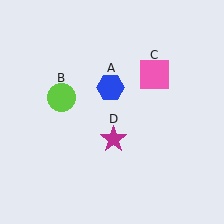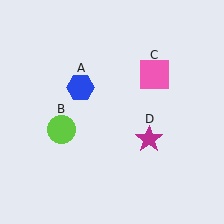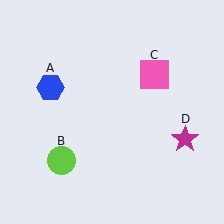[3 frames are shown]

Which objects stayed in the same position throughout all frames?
Pink square (object C) remained stationary.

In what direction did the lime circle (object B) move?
The lime circle (object B) moved down.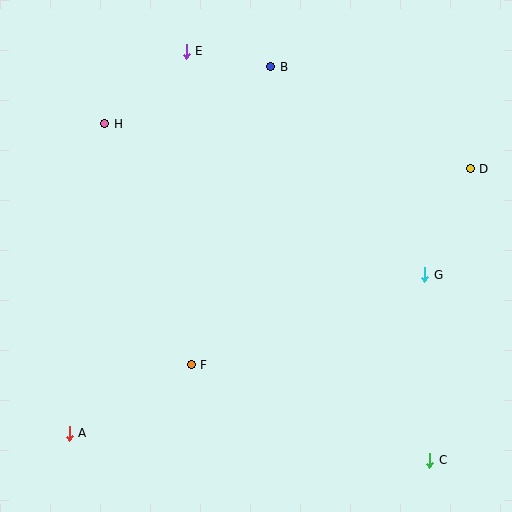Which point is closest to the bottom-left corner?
Point A is closest to the bottom-left corner.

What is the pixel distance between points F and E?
The distance between F and E is 314 pixels.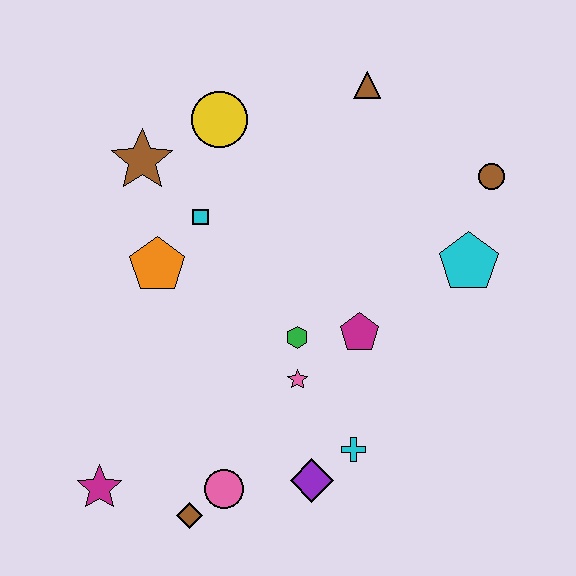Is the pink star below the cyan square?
Yes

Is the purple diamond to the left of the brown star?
No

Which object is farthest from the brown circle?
The magenta star is farthest from the brown circle.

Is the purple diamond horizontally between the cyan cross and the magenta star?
Yes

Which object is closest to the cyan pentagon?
The brown circle is closest to the cyan pentagon.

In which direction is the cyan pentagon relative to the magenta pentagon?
The cyan pentagon is to the right of the magenta pentagon.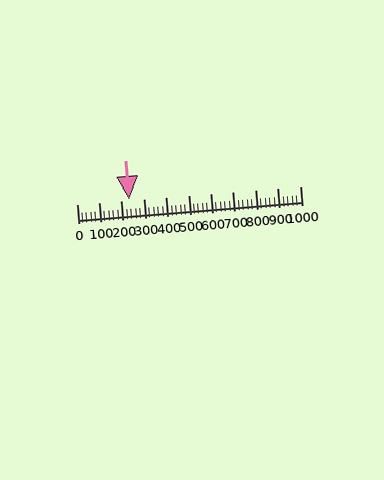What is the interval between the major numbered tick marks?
The major tick marks are spaced 100 units apart.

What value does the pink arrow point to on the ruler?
The pink arrow points to approximately 236.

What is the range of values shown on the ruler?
The ruler shows values from 0 to 1000.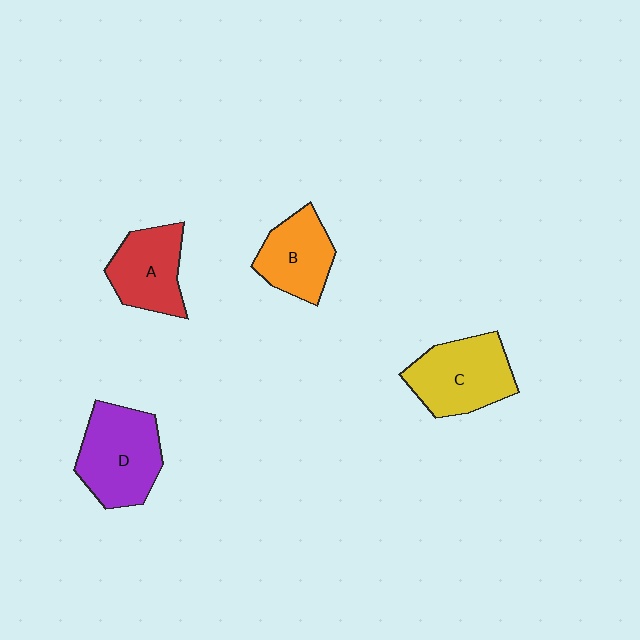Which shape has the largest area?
Shape D (purple).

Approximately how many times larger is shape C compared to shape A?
Approximately 1.2 times.